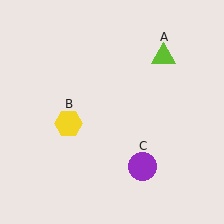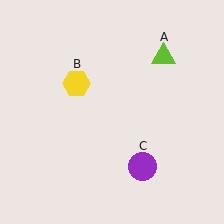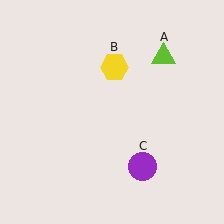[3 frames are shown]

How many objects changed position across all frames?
1 object changed position: yellow hexagon (object B).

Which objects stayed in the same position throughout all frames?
Lime triangle (object A) and purple circle (object C) remained stationary.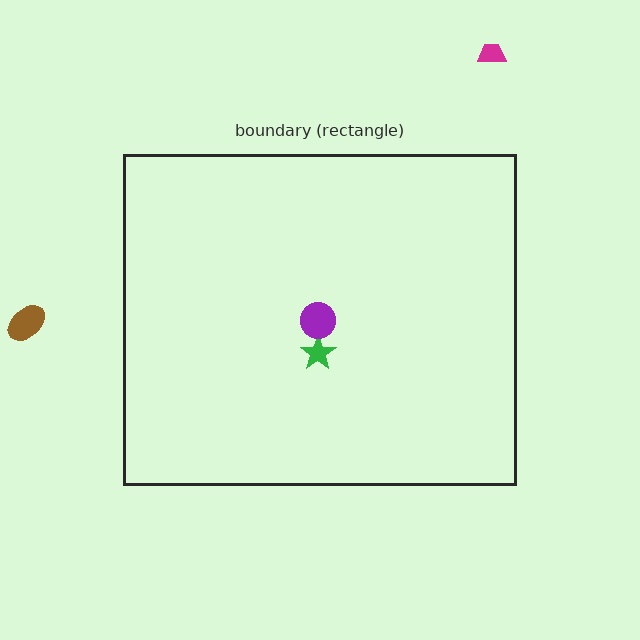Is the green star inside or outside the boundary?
Inside.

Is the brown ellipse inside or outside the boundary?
Outside.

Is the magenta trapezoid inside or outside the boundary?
Outside.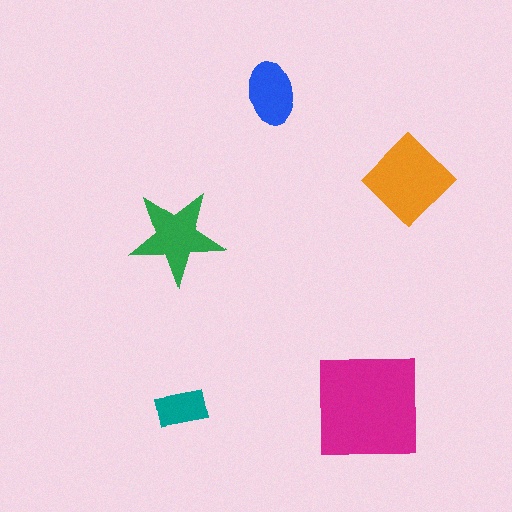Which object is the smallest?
The teal rectangle.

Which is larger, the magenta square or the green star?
The magenta square.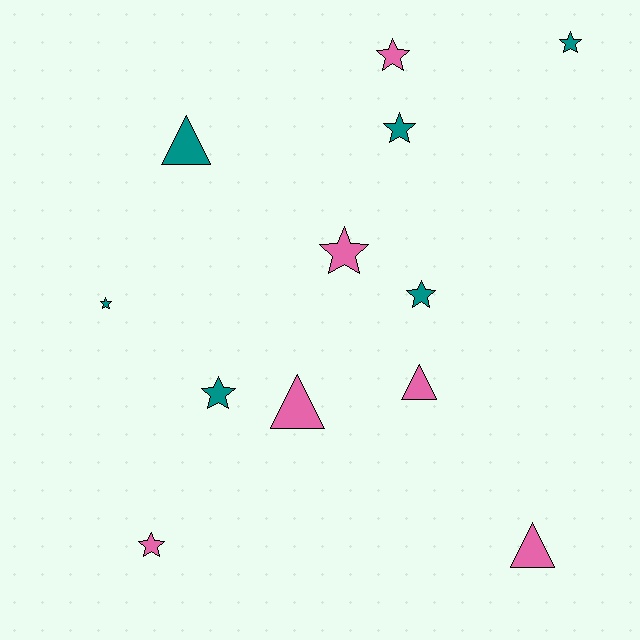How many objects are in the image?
There are 12 objects.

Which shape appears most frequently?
Star, with 8 objects.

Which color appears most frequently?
Teal, with 6 objects.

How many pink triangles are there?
There are 3 pink triangles.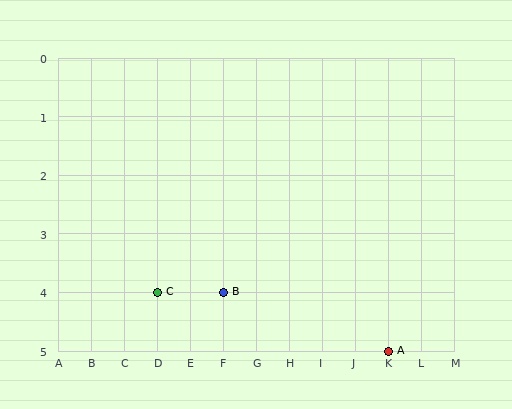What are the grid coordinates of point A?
Point A is at grid coordinates (K, 5).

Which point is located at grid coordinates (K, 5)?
Point A is at (K, 5).